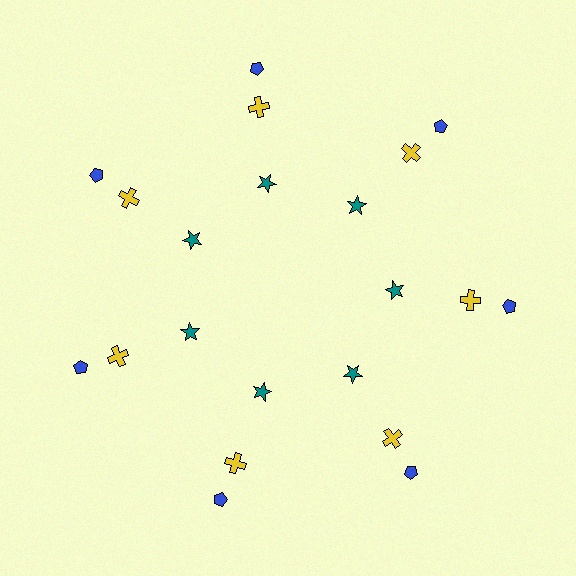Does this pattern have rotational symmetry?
Yes, this pattern has 7-fold rotational symmetry. It looks the same after rotating 51 degrees around the center.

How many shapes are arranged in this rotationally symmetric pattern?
There are 21 shapes, arranged in 7 groups of 3.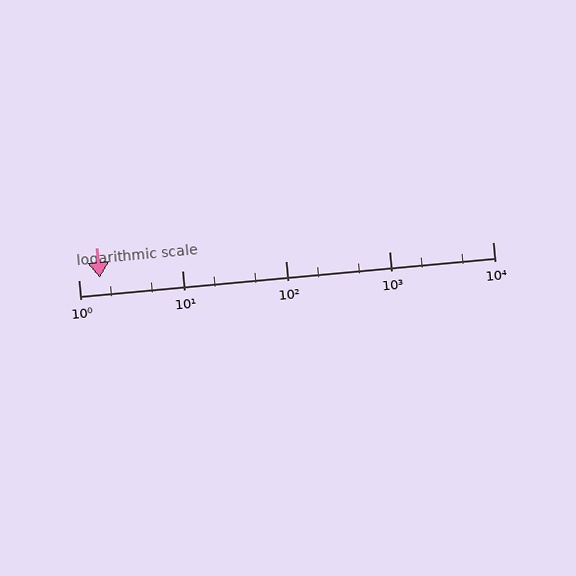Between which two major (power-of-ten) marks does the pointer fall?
The pointer is between 1 and 10.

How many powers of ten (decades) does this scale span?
The scale spans 4 decades, from 1 to 10000.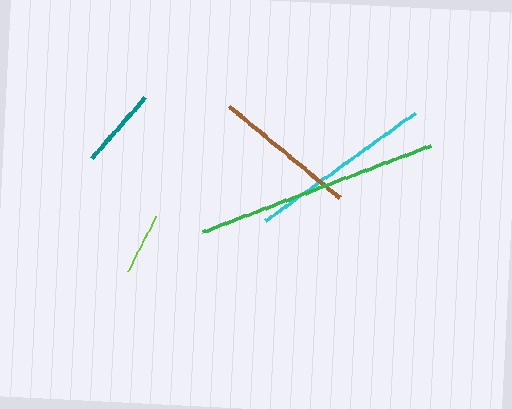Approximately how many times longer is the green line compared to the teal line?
The green line is approximately 3.0 times the length of the teal line.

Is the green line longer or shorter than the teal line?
The green line is longer than the teal line.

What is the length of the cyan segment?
The cyan segment is approximately 184 pixels long.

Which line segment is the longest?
The green line is the longest at approximately 245 pixels.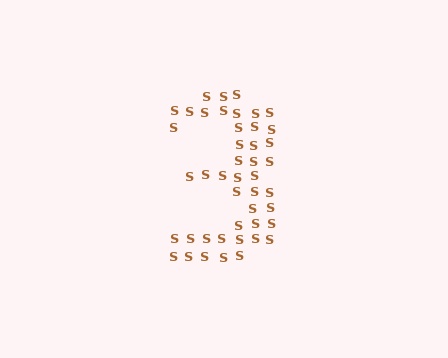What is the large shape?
The large shape is the digit 3.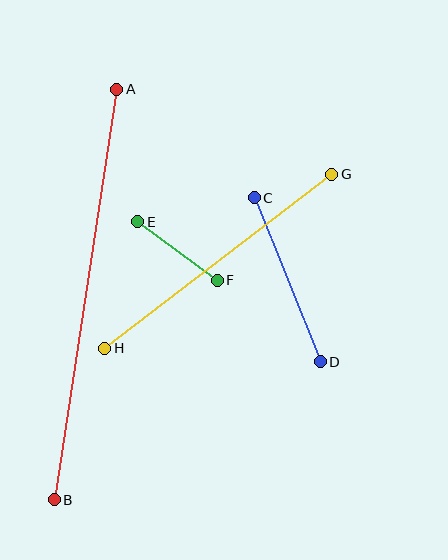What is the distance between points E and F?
The distance is approximately 98 pixels.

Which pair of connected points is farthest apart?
Points A and B are farthest apart.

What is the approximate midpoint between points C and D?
The midpoint is at approximately (287, 280) pixels.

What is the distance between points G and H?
The distance is approximately 286 pixels.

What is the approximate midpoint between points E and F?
The midpoint is at approximately (178, 251) pixels.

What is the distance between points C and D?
The distance is approximately 177 pixels.